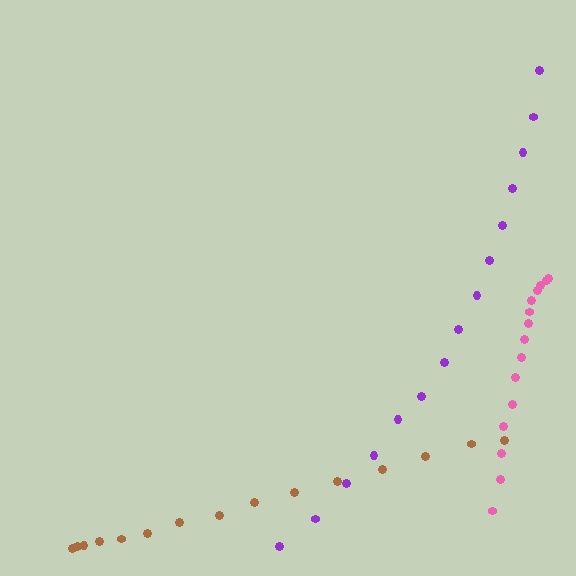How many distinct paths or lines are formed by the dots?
There are 3 distinct paths.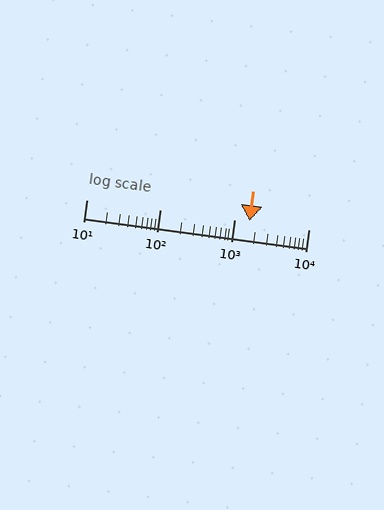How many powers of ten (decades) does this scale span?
The scale spans 3 decades, from 10 to 10000.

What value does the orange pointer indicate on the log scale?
The pointer indicates approximately 1600.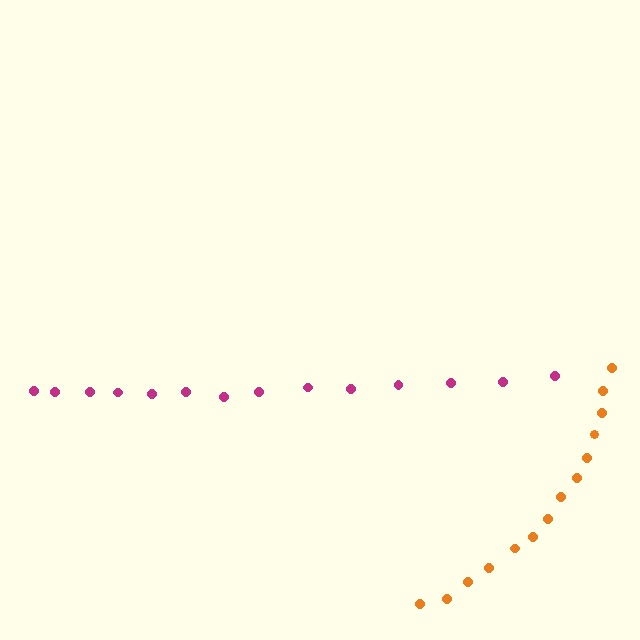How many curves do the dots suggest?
There are 2 distinct paths.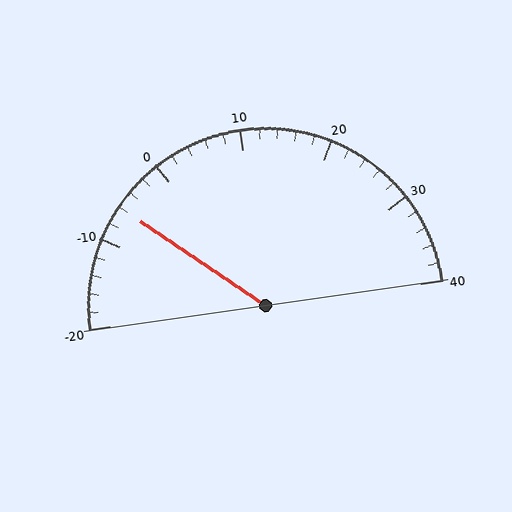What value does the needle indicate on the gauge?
The needle indicates approximately -6.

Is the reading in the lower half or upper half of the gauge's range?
The reading is in the lower half of the range (-20 to 40).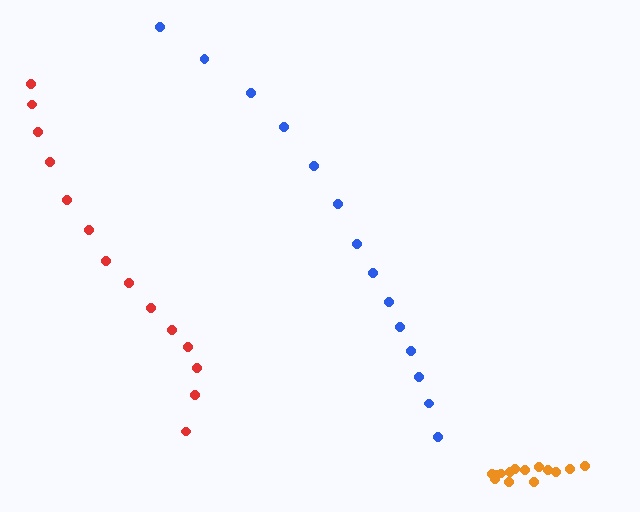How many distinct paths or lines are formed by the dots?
There are 3 distinct paths.